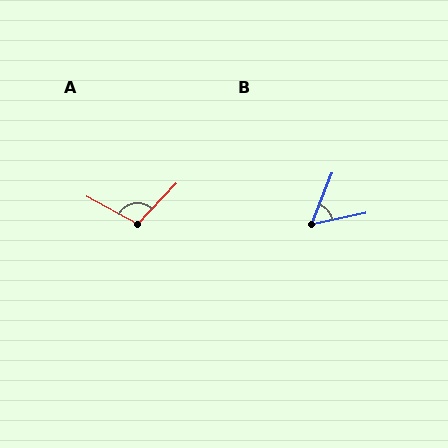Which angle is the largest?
A, at approximately 105 degrees.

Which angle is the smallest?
B, at approximately 57 degrees.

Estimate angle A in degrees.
Approximately 105 degrees.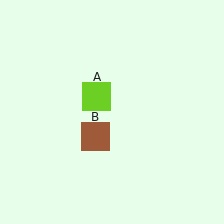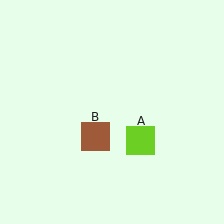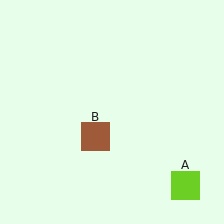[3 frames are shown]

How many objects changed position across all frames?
1 object changed position: lime square (object A).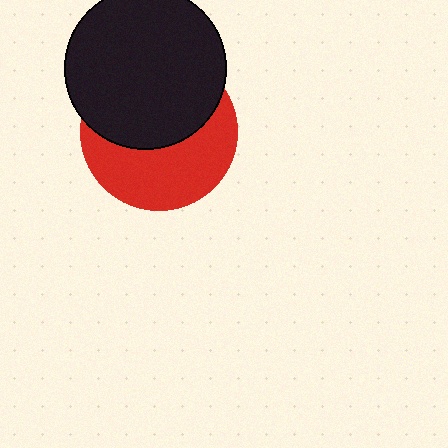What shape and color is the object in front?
The object in front is a black circle.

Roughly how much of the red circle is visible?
About half of it is visible (roughly 49%).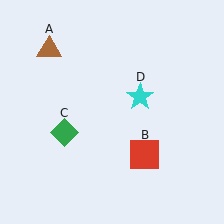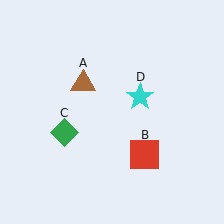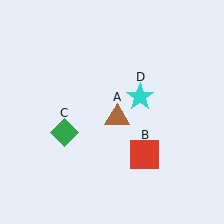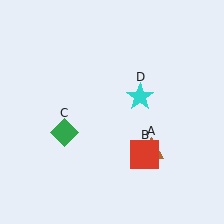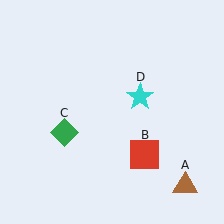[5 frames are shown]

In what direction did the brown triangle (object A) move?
The brown triangle (object A) moved down and to the right.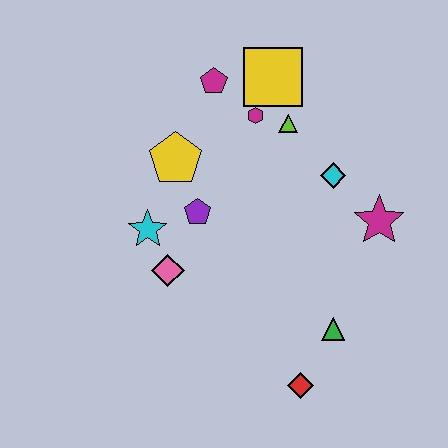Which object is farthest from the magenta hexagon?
The red diamond is farthest from the magenta hexagon.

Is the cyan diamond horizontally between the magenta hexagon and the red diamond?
No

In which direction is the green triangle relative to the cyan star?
The green triangle is to the right of the cyan star.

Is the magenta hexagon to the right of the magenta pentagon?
Yes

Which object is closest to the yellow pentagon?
The purple pentagon is closest to the yellow pentagon.